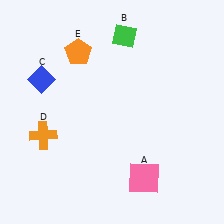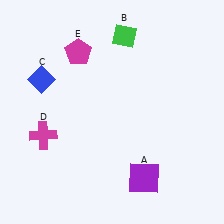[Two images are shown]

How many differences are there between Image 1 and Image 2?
There are 3 differences between the two images.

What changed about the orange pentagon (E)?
In Image 1, E is orange. In Image 2, it changed to magenta.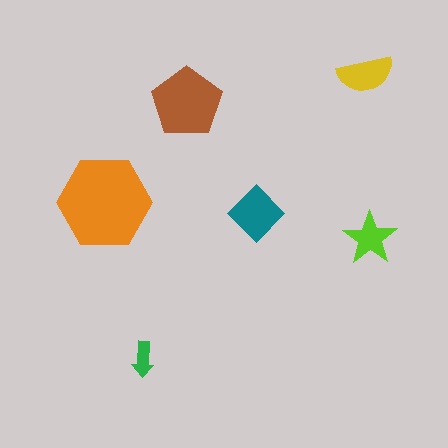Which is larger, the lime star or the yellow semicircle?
The yellow semicircle.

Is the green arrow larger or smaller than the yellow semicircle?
Smaller.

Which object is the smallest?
The green arrow.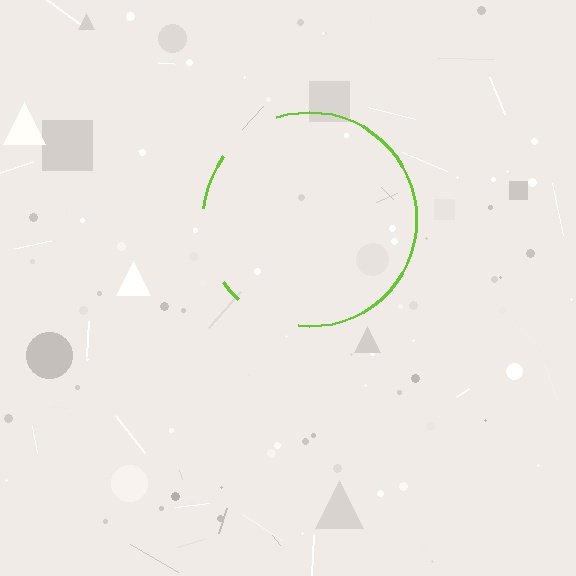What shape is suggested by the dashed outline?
The dashed outline suggests a circle.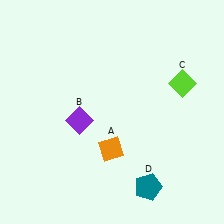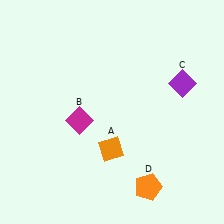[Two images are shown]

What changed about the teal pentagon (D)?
In Image 1, D is teal. In Image 2, it changed to orange.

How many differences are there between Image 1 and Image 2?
There are 3 differences between the two images.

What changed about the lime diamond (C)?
In Image 1, C is lime. In Image 2, it changed to purple.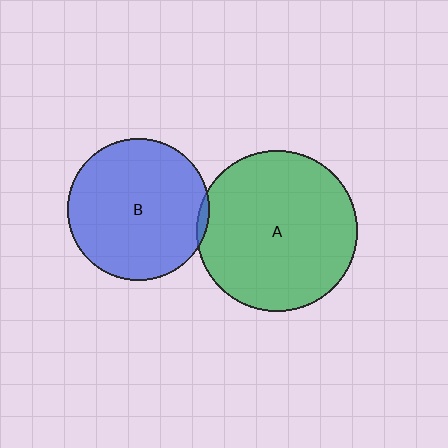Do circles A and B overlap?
Yes.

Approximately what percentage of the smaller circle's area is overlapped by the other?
Approximately 5%.